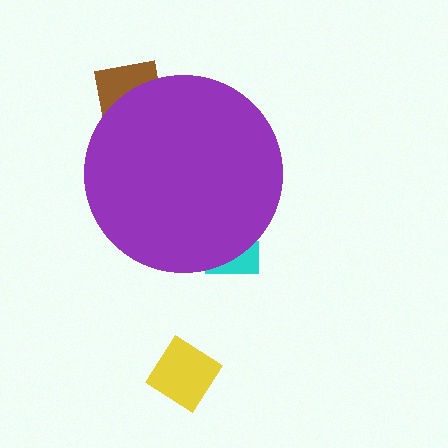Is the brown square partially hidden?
Yes, the brown square is partially hidden behind the purple circle.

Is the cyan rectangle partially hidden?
Yes, the cyan rectangle is partially hidden behind the purple circle.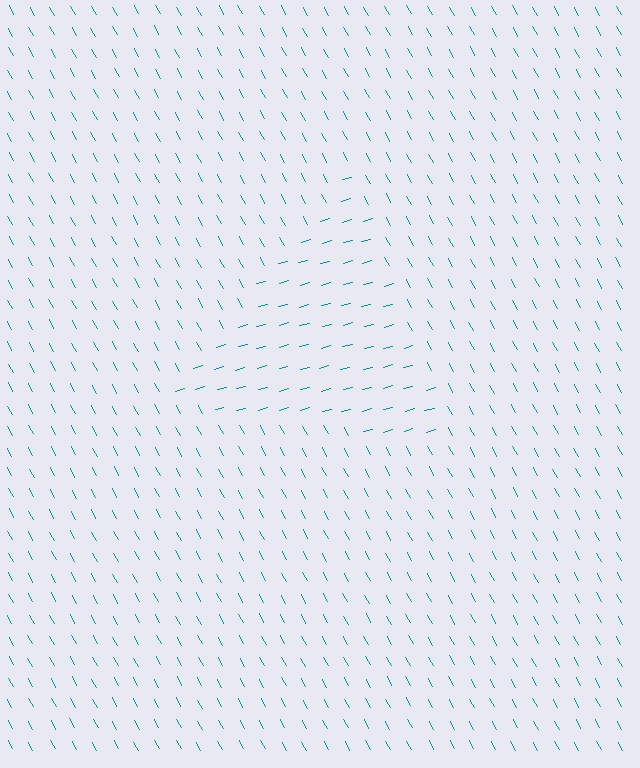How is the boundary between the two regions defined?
The boundary is defined purely by a change in line orientation (approximately 77 degrees difference). All lines are the same color and thickness.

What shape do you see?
I see a triangle.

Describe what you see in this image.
The image is filled with small teal line segments. A triangle region in the image has lines oriented differently from the surrounding lines, creating a visible texture boundary.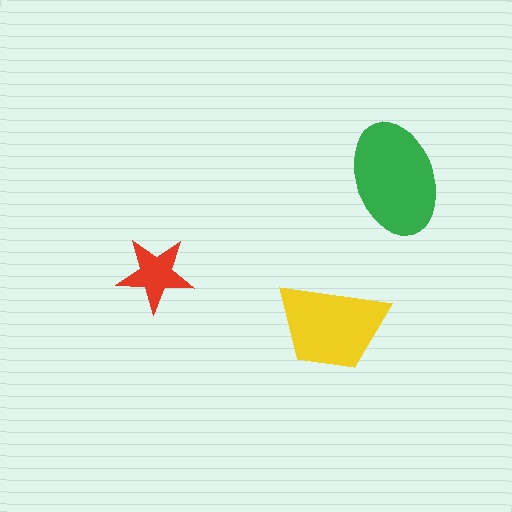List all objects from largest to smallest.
The green ellipse, the yellow trapezoid, the red star.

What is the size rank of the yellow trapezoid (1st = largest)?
2nd.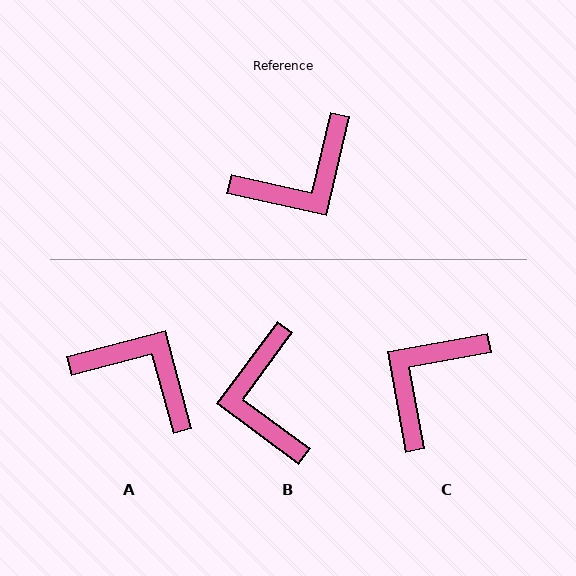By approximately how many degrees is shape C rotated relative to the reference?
Approximately 157 degrees clockwise.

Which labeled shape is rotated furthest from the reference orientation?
C, about 157 degrees away.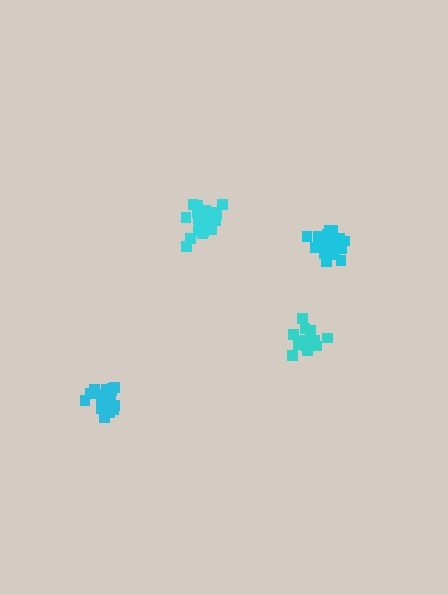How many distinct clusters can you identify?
There are 4 distinct clusters.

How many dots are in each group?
Group 1: 21 dots, Group 2: 20 dots, Group 3: 16 dots, Group 4: 21 dots (78 total).